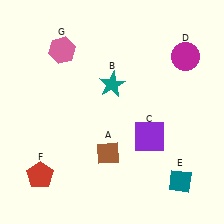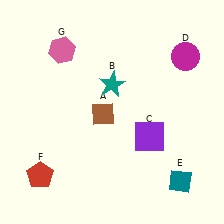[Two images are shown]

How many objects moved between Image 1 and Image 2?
1 object moved between the two images.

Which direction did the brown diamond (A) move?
The brown diamond (A) moved up.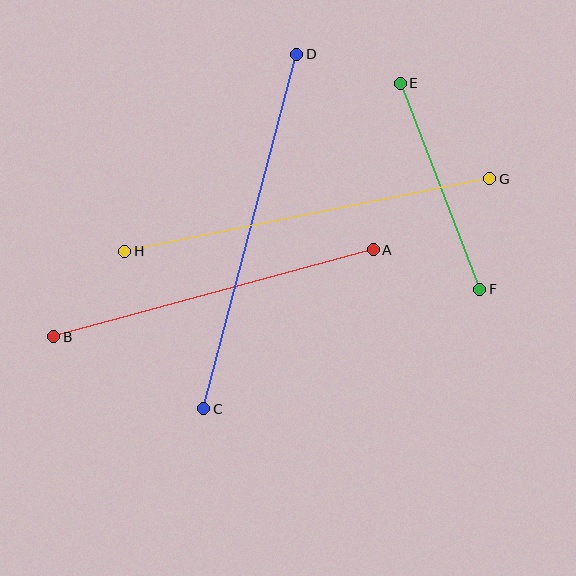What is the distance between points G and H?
The distance is approximately 372 pixels.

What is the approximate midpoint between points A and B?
The midpoint is at approximately (214, 293) pixels.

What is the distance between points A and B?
The distance is approximately 331 pixels.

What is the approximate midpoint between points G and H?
The midpoint is at approximately (307, 215) pixels.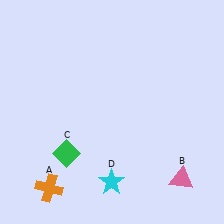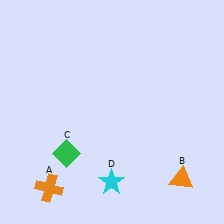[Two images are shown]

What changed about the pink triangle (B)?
In Image 1, B is pink. In Image 2, it changed to orange.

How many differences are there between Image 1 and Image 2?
There is 1 difference between the two images.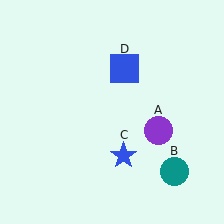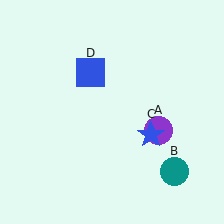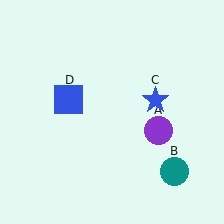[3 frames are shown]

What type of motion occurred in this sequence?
The blue star (object C), blue square (object D) rotated counterclockwise around the center of the scene.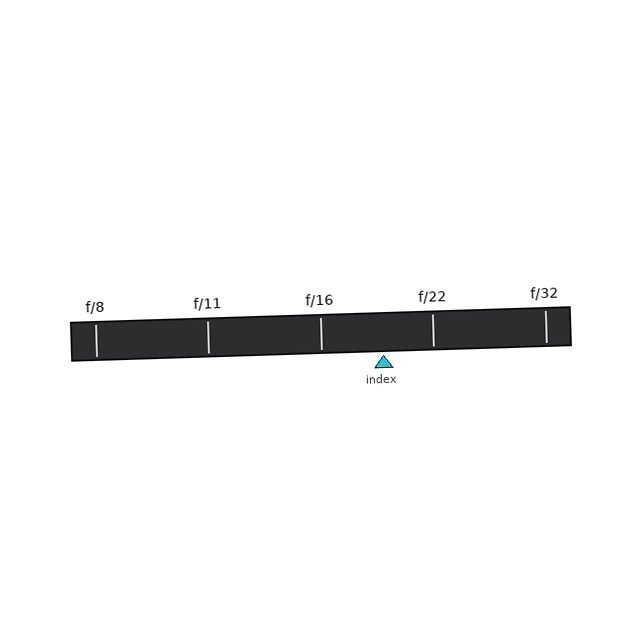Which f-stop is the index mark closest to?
The index mark is closest to f/22.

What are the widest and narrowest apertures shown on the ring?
The widest aperture shown is f/8 and the narrowest is f/32.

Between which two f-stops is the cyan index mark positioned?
The index mark is between f/16 and f/22.